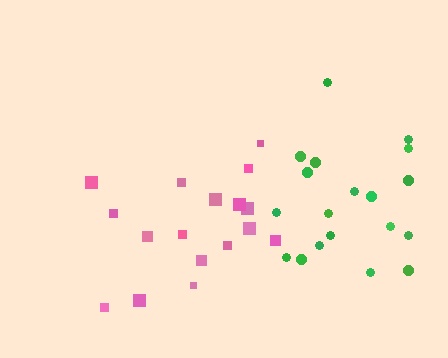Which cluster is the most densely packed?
Green.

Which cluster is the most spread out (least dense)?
Pink.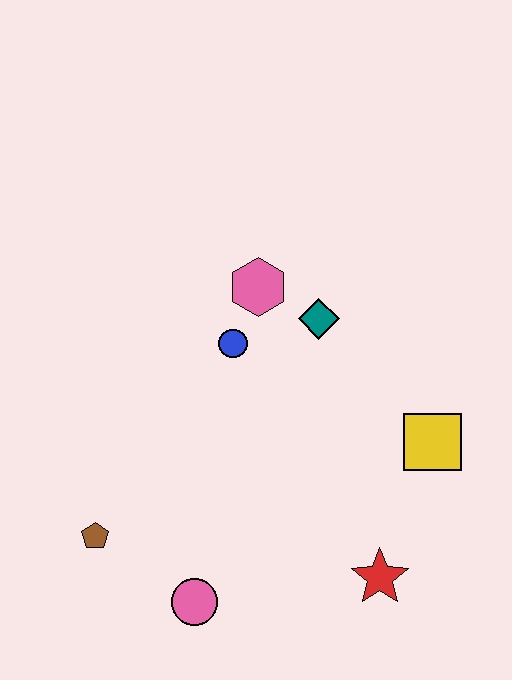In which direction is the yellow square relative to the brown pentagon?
The yellow square is to the right of the brown pentagon.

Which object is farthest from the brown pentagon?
The yellow square is farthest from the brown pentagon.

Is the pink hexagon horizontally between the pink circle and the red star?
Yes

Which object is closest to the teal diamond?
The pink hexagon is closest to the teal diamond.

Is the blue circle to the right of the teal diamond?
No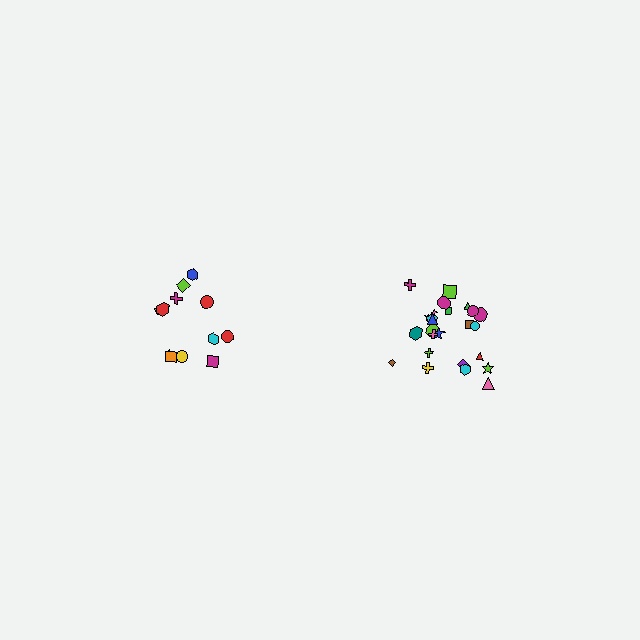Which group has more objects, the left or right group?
The right group.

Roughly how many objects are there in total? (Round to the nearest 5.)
Roughly 35 objects in total.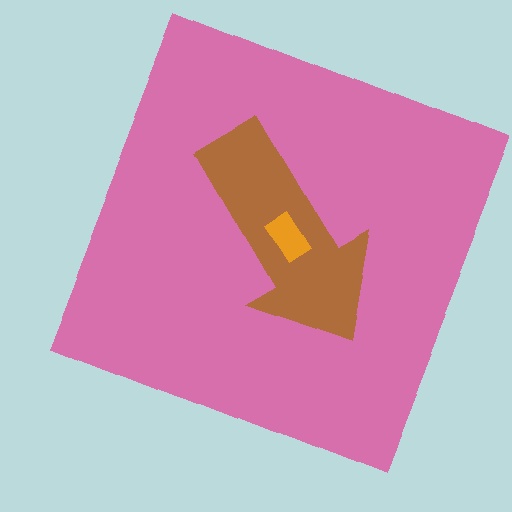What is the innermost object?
The orange rectangle.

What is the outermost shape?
The pink square.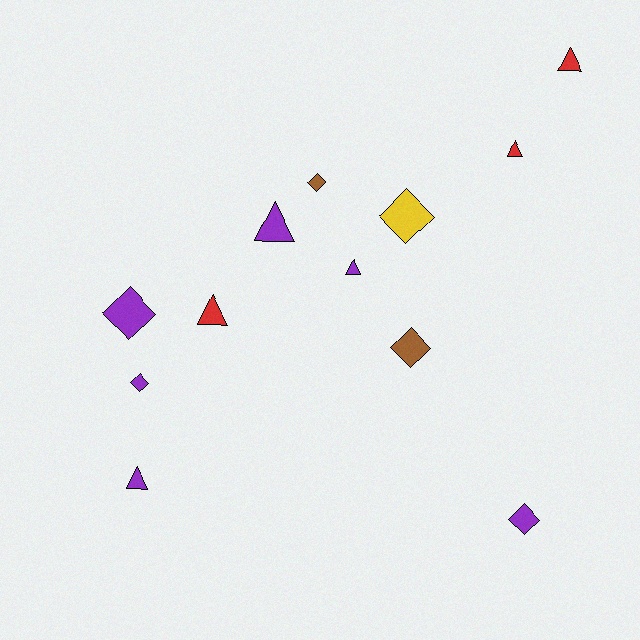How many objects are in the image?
There are 12 objects.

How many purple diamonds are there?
There are 3 purple diamonds.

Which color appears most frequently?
Purple, with 6 objects.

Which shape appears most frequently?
Diamond, with 6 objects.